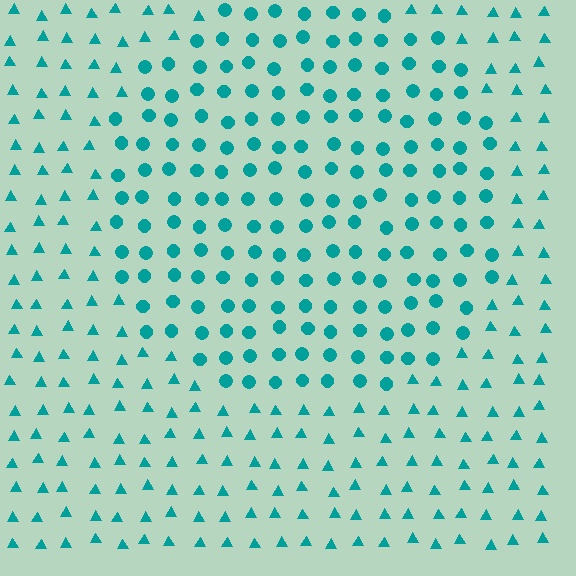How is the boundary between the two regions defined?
The boundary is defined by a change in element shape: circles inside vs. triangles outside. All elements share the same color and spacing.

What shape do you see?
I see a circle.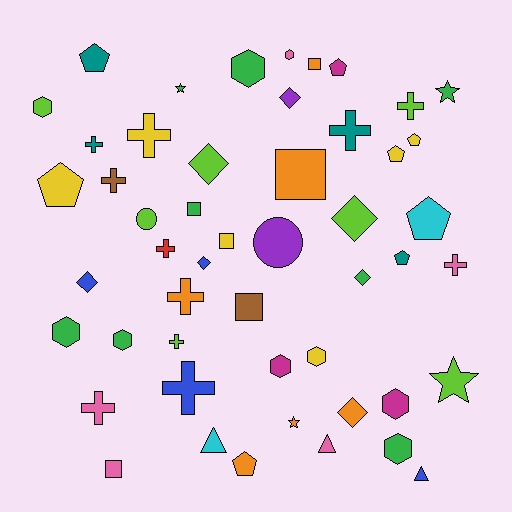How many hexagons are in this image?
There are 9 hexagons.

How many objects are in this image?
There are 50 objects.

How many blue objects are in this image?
There are 4 blue objects.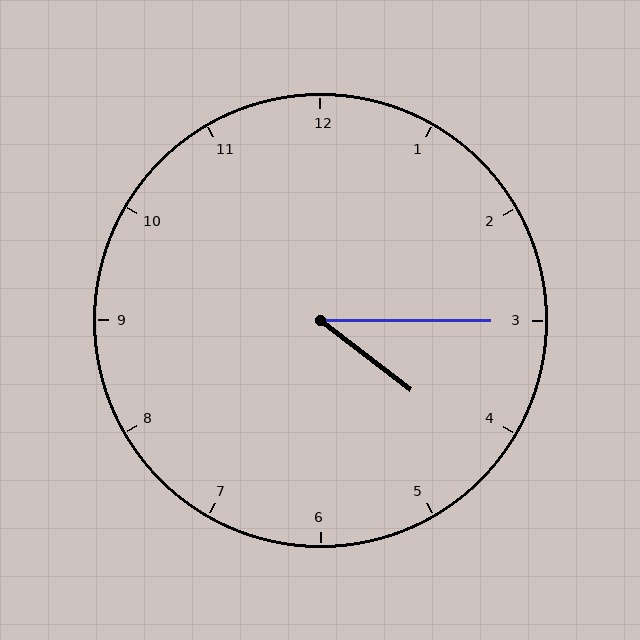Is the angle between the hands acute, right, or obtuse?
It is acute.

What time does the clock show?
4:15.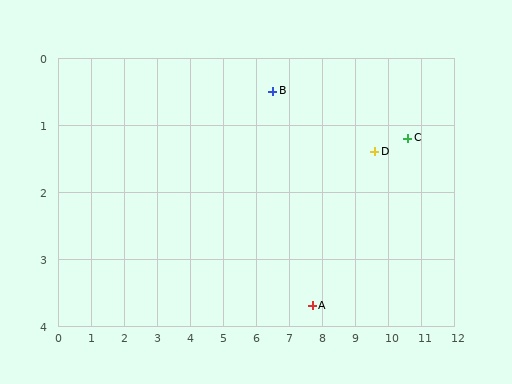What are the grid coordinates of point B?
Point B is at approximately (6.5, 0.5).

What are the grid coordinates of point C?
Point C is at approximately (10.6, 1.2).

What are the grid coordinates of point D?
Point D is at approximately (9.6, 1.4).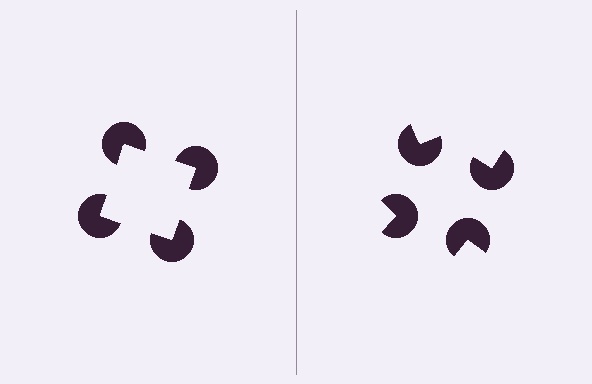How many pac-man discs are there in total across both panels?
8 — 4 on each side.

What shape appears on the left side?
An illusory square.